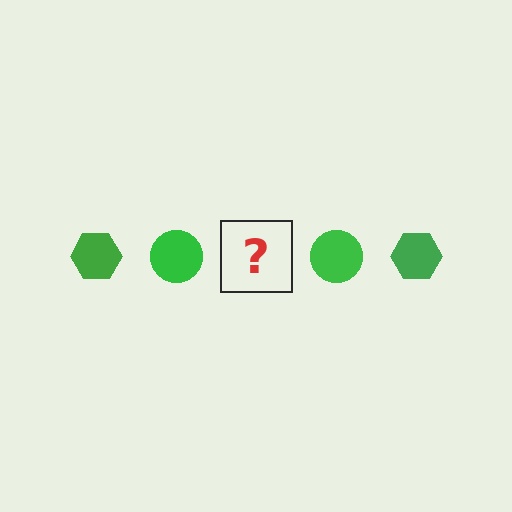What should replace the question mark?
The question mark should be replaced with a green hexagon.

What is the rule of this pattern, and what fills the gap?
The rule is that the pattern cycles through hexagon, circle shapes in green. The gap should be filled with a green hexagon.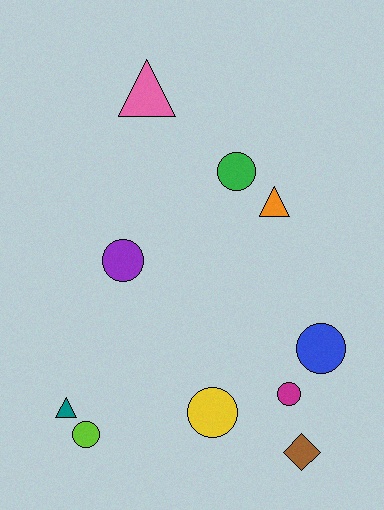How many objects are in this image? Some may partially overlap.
There are 10 objects.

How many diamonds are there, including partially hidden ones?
There is 1 diamond.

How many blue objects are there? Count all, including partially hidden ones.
There is 1 blue object.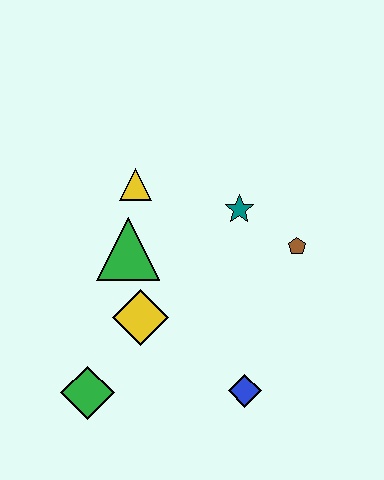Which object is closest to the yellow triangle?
The green triangle is closest to the yellow triangle.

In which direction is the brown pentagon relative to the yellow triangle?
The brown pentagon is to the right of the yellow triangle.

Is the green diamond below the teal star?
Yes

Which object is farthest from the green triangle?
The blue diamond is farthest from the green triangle.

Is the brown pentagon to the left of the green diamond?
No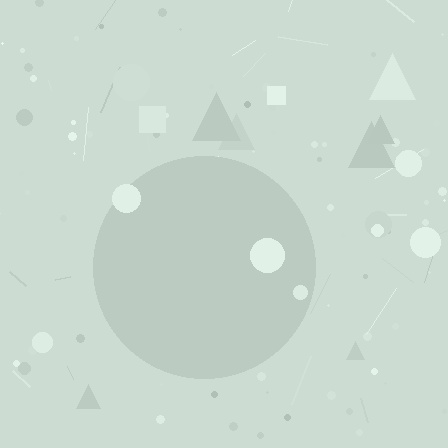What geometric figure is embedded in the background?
A circle is embedded in the background.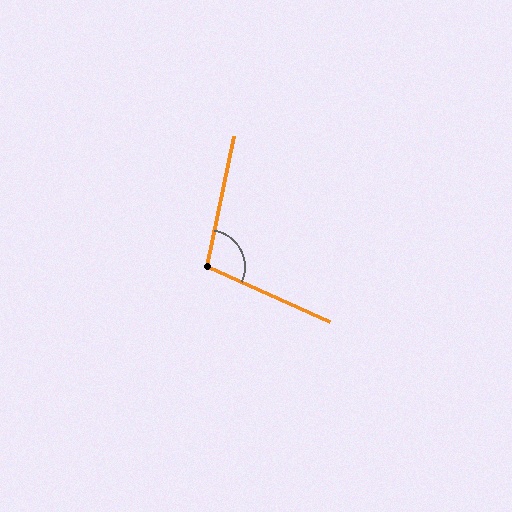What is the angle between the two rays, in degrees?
Approximately 103 degrees.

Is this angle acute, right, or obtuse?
It is obtuse.